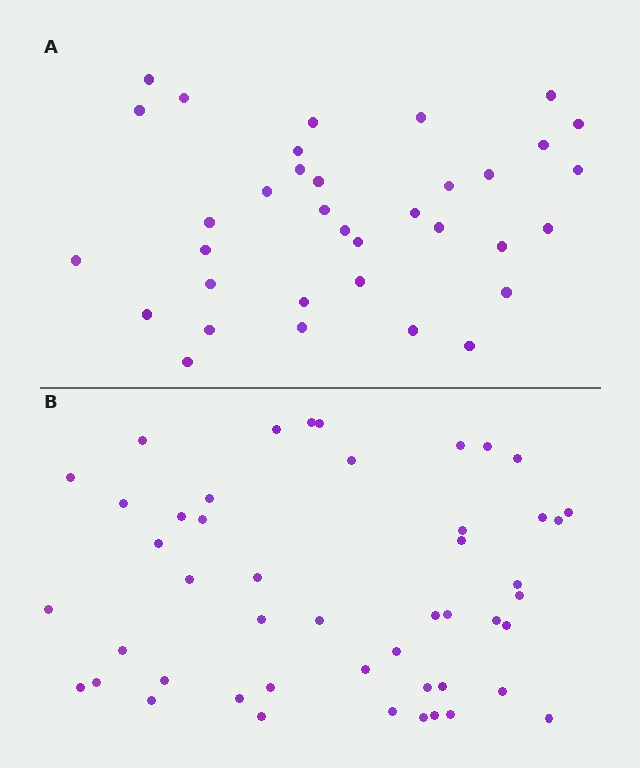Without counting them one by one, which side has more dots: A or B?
Region B (the bottom region) has more dots.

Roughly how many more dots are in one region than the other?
Region B has approximately 15 more dots than region A.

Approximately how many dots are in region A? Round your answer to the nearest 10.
About 40 dots. (The exact count is 35, which rounds to 40.)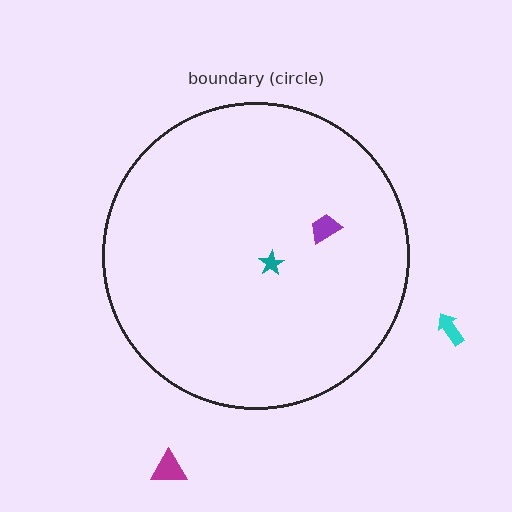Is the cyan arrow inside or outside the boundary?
Outside.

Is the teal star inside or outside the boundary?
Inside.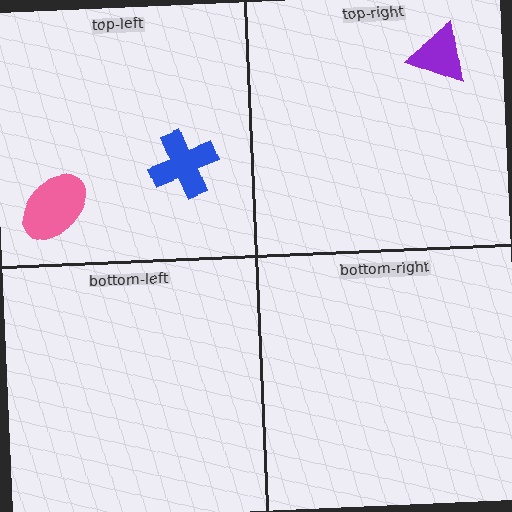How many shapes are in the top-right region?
1.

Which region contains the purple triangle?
The top-right region.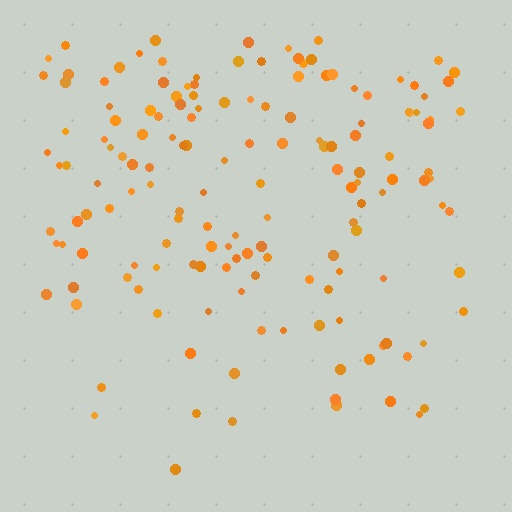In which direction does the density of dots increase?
From bottom to top, with the top side densest.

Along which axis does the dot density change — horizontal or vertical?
Vertical.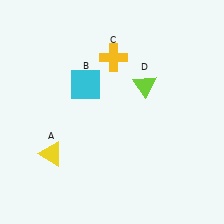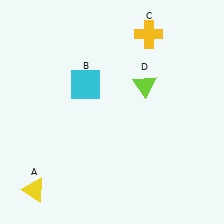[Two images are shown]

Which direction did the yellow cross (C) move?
The yellow cross (C) moved right.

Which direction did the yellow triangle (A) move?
The yellow triangle (A) moved down.